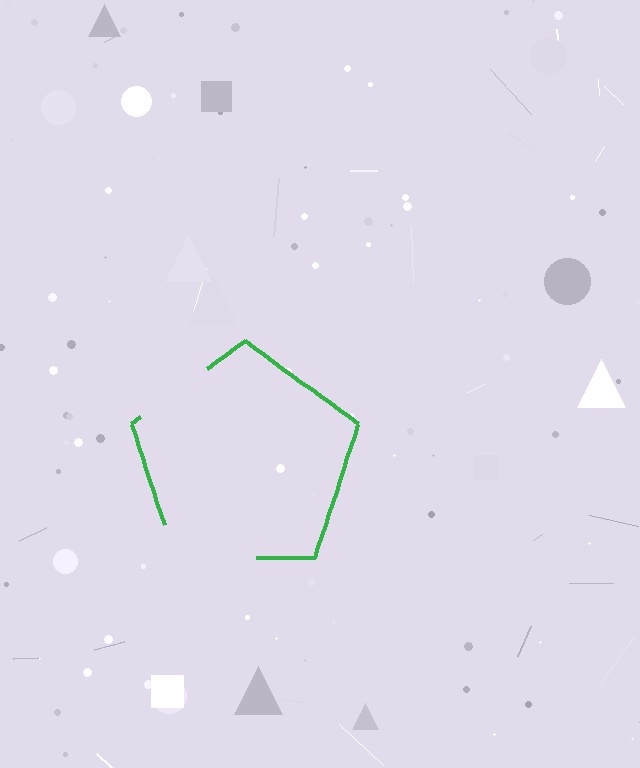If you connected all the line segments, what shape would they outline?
They would outline a pentagon.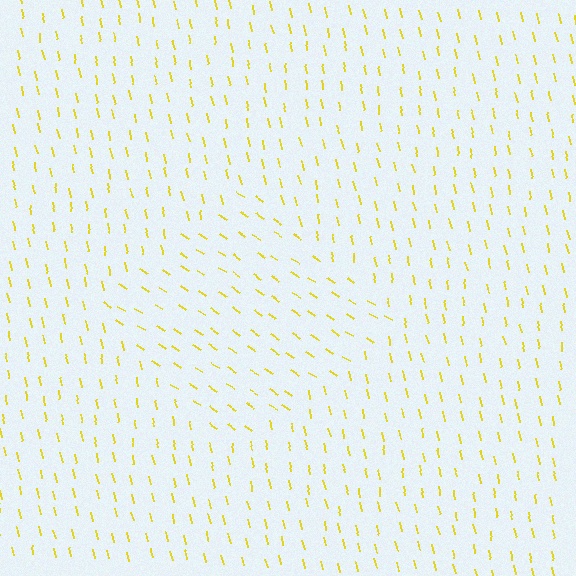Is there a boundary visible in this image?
Yes, there is a texture boundary formed by a change in line orientation.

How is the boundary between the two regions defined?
The boundary is defined purely by a change in line orientation (approximately 45 degrees difference). All lines are the same color and thickness.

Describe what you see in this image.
The image is filled with small yellow line segments. A diamond region in the image has lines oriented differently from the surrounding lines, creating a visible texture boundary.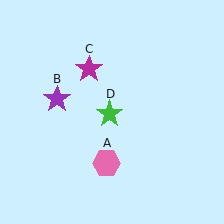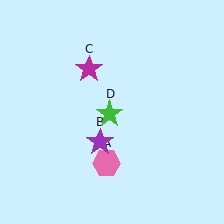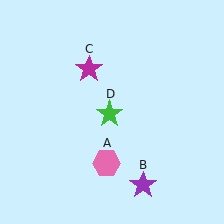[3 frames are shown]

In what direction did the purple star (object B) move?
The purple star (object B) moved down and to the right.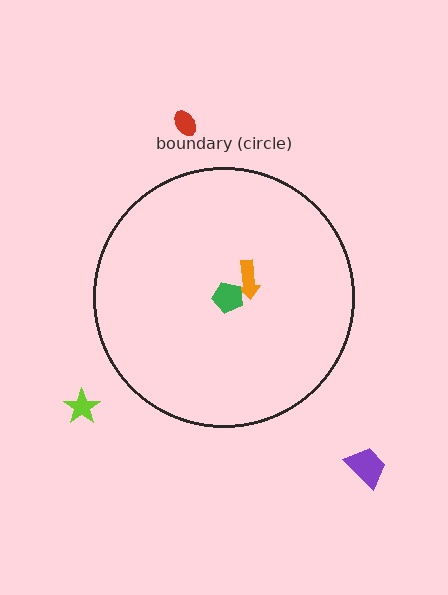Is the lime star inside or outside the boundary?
Outside.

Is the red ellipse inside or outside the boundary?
Outside.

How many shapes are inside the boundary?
2 inside, 3 outside.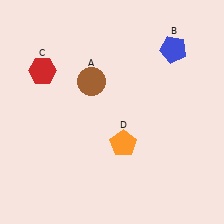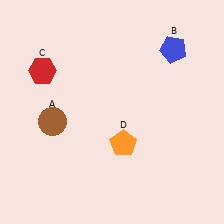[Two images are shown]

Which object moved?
The brown circle (A) moved down.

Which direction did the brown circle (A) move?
The brown circle (A) moved down.